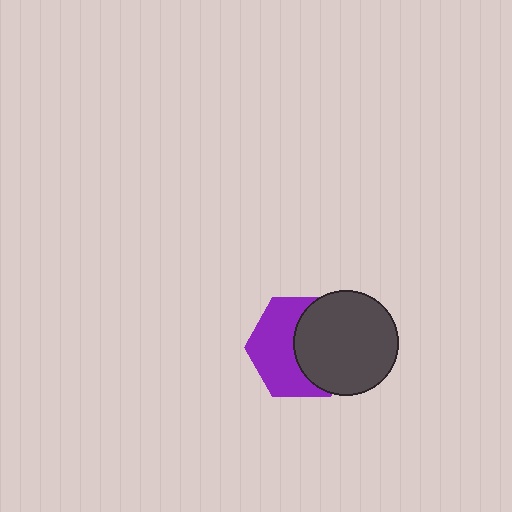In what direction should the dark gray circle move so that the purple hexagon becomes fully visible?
The dark gray circle should move right. That is the shortest direction to clear the overlap and leave the purple hexagon fully visible.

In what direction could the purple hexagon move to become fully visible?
The purple hexagon could move left. That would shift it out from behind the dark gray circle entirely.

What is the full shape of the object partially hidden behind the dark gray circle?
The partially hidden object is a purple hexagon.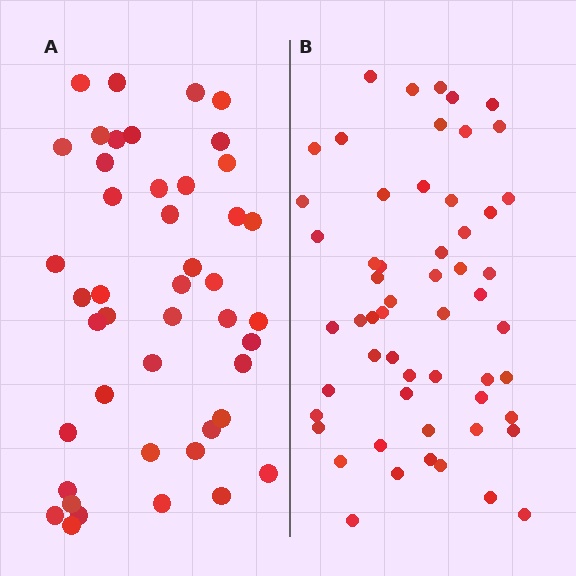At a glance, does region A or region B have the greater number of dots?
Region B (the right region) has more dots.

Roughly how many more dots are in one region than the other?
Region B has roughly 12 or so more dots than region A.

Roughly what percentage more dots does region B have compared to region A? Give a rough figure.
About 25% more.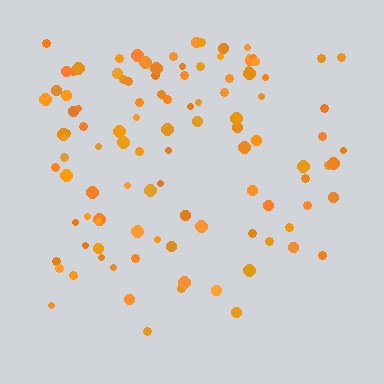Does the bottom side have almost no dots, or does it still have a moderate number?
Still a moderate number, just noticeably fewer than the top.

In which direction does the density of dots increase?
From bottom to top, with the top side densest.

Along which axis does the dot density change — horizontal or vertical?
Vertical.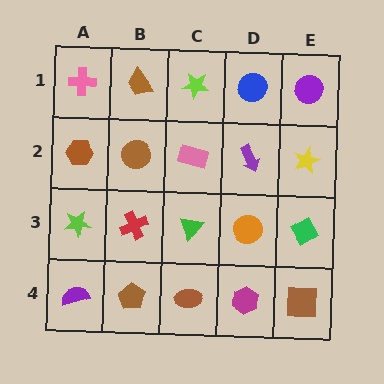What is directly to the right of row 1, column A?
A brown trapezoid.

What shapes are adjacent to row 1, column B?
A brown circle (row 2, column B), a pink cross (row 1, column A), a lime star (row 1, column C).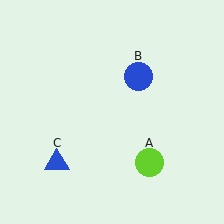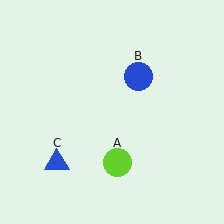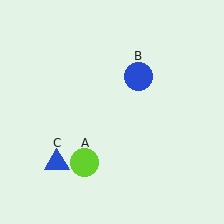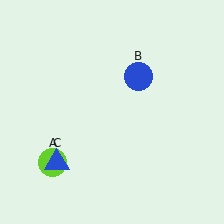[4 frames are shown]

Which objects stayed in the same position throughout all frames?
Blue circle (object B) and blue triangle (object C) remained stationary.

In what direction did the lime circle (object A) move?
The lime circle (object A) moved left.